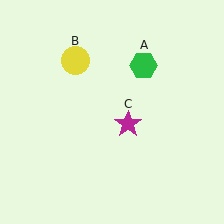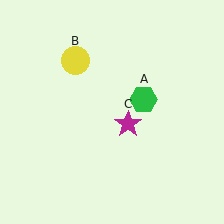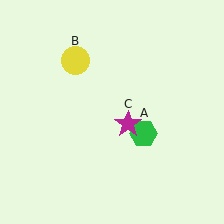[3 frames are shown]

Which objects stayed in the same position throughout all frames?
Yellow circle (object B) and magenta star (object C) remained stationary.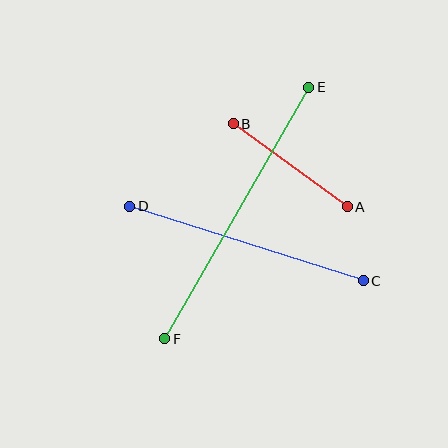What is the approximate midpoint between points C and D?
The midpoint is at approximately (247, 244) pixels.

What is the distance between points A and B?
The distance is approximately 141 pixels.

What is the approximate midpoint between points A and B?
The midpoint is at approximately (290, 165) pixels.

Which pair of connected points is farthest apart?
Points E and F are farthest apart.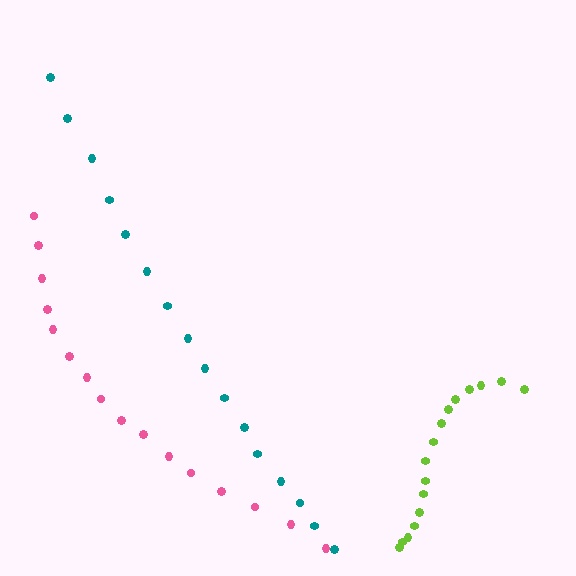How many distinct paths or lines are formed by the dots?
There are 3 distinct paths.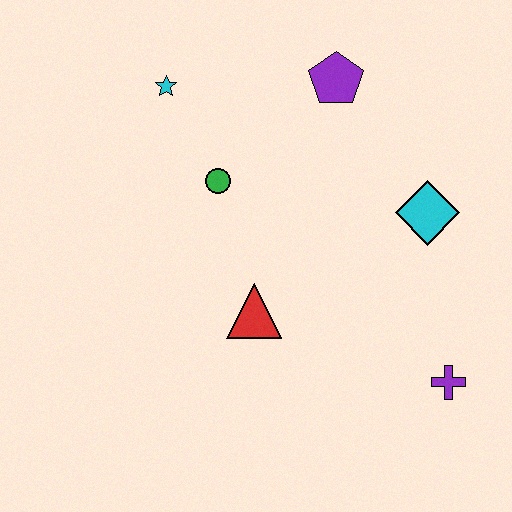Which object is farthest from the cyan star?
The purple cross is farthest from the cyan star.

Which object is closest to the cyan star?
The green circle is closest to the cyan star.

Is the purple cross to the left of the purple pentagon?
No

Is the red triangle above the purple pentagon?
No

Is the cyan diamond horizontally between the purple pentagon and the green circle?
No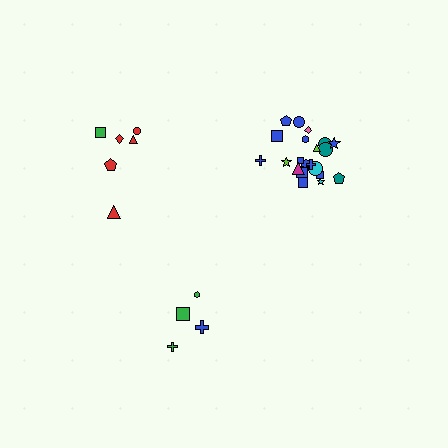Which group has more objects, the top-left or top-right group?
The top-right group.